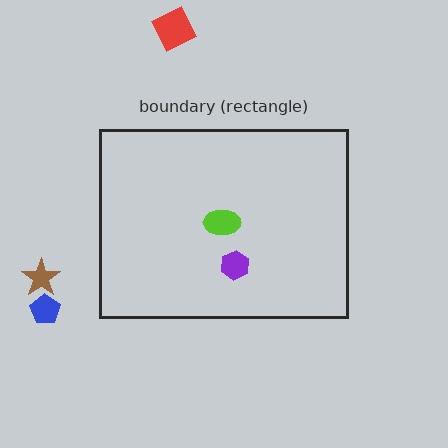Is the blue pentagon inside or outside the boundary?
Outside.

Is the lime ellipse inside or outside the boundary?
Inside.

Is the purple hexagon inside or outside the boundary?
Inside.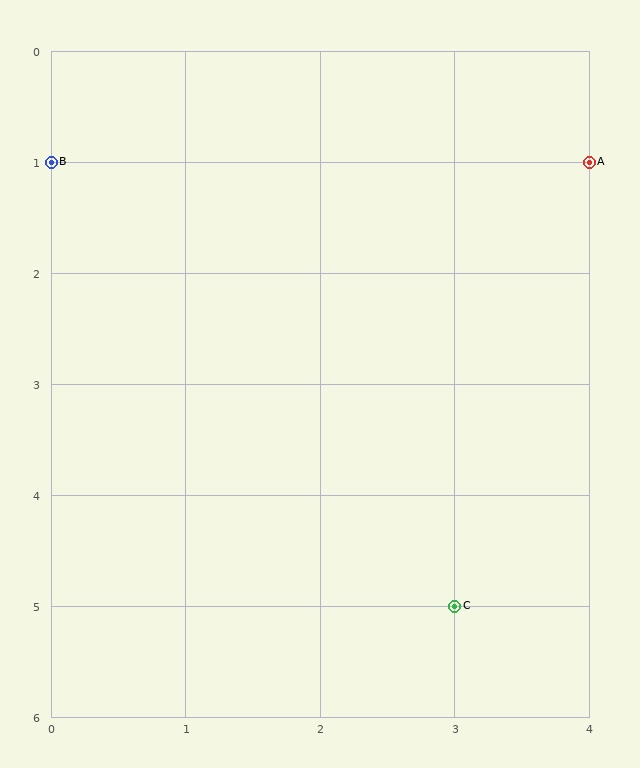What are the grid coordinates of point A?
Point A is at grid coordinates (4, 1).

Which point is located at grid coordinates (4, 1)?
Point A is at (4, 1).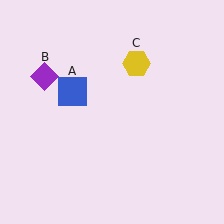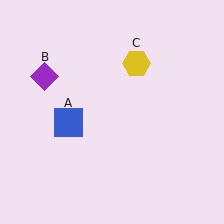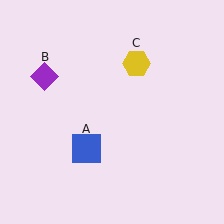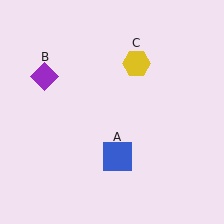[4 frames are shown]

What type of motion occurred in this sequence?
The blue square (object A) rotated counterclockwise around the center of the scene.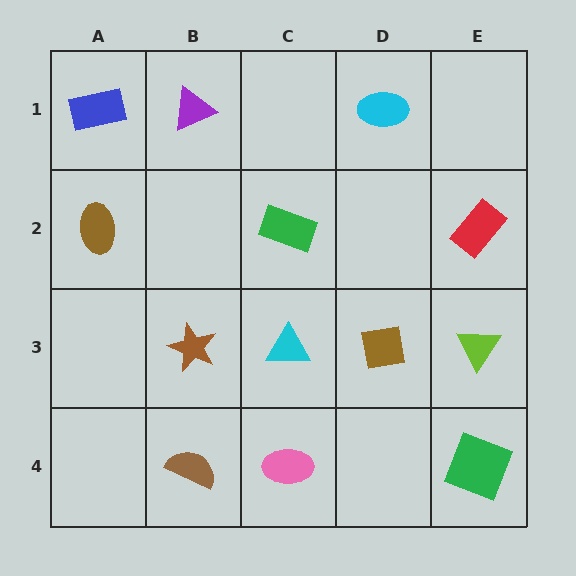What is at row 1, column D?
A cyan ellipse.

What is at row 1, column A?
A blue rectangle.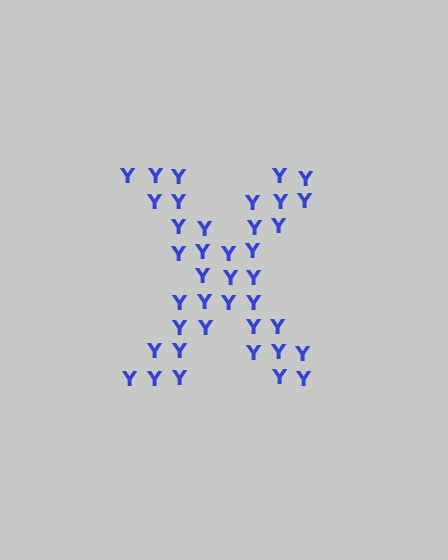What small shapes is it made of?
It is made of small letter Y's.